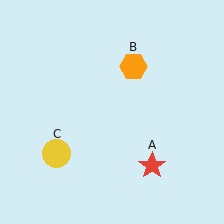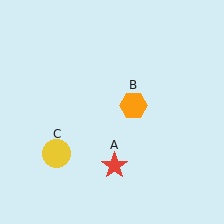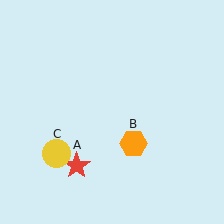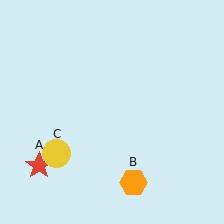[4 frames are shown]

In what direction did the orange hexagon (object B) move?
The orange hexagon (object B) moved down.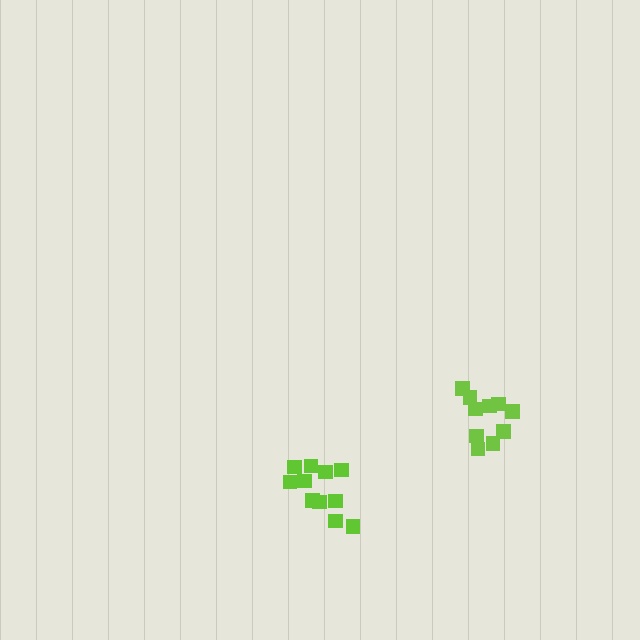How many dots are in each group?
Group 1: 11 dots, Group 2: 10 dots (21 total).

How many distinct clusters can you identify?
There are 2 distinct clusters.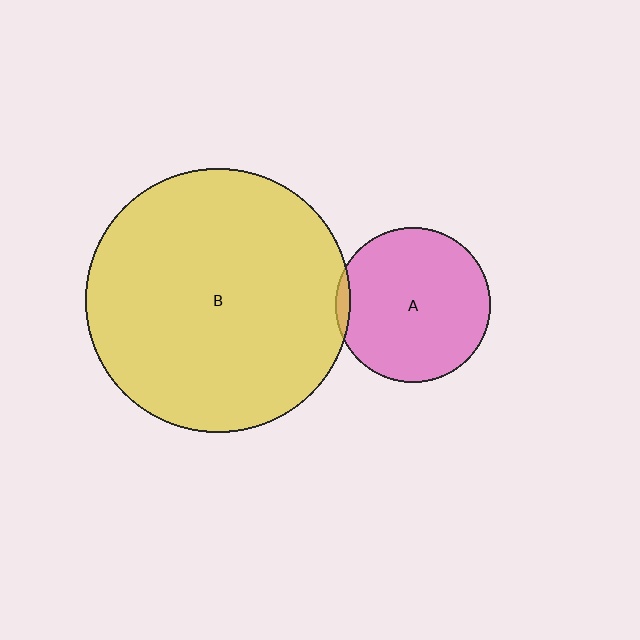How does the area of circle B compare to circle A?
Approximately 2.9 times.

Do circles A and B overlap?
Yes.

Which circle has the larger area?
Circle B (yellow).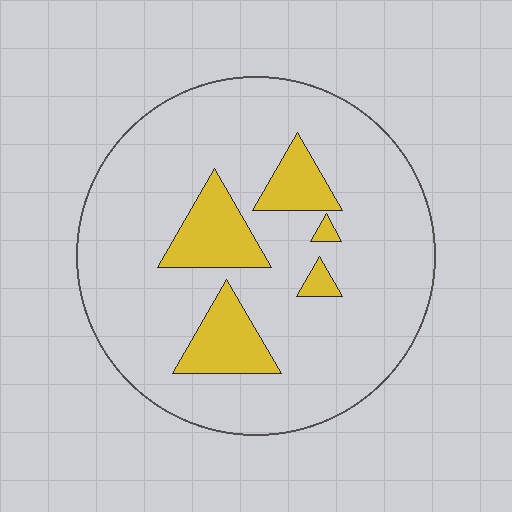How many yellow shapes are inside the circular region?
5.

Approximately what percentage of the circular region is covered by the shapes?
Approximately 15%.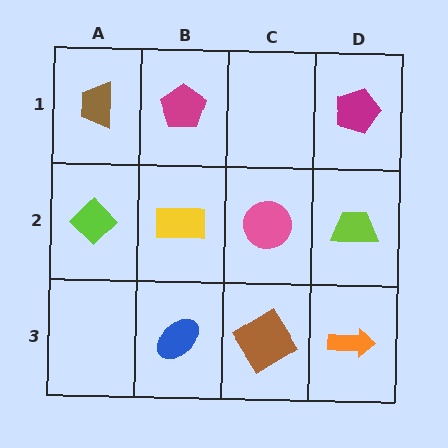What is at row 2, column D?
A lime trapezoid.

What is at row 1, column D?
A magenta pentagon.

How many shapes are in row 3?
3 shapes.